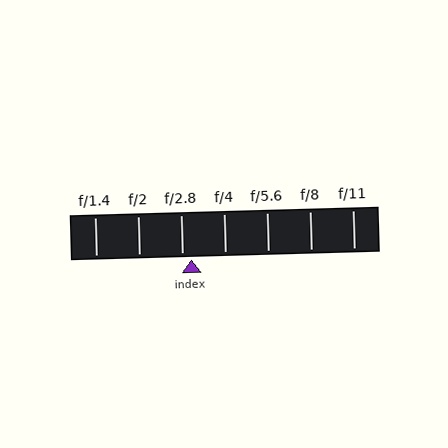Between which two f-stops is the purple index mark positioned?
The index mark is between f/2.8 and f/4.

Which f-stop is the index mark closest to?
The index mark is closest to f/2.8.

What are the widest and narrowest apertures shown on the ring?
The widest aperture shown is f/1.4 and the narrowest is f/11.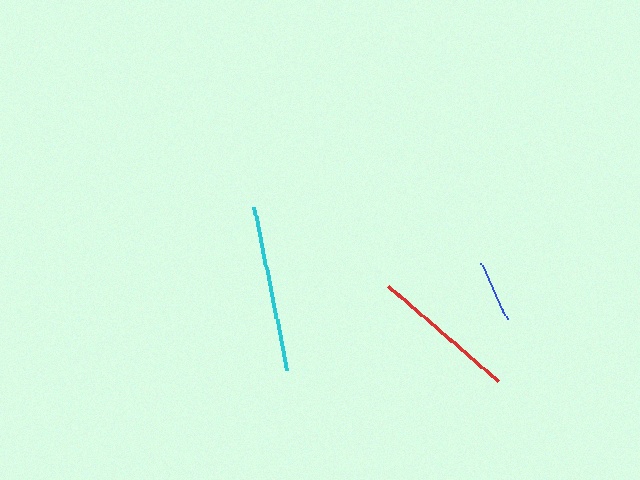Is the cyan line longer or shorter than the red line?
The cyan line is longer than the red line.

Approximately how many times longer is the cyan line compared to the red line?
The cyan line is approximately 1.1 times the length of the red line.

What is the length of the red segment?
The red segment is approximately 145 pixels long.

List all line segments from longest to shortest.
From longest to shortest: cyan, red, blue.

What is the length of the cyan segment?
The cyan segment is approximately 166 pixels long.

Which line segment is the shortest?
The blue line is the shortest at approximately 62 pixels.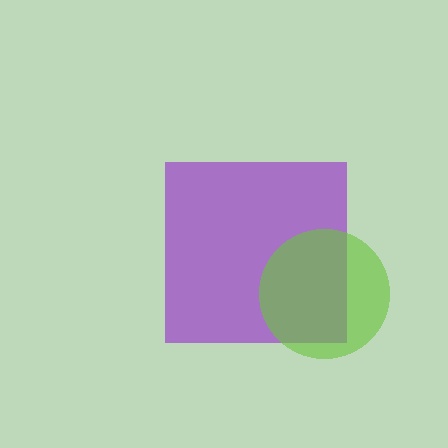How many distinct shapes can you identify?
There are 2 distinct shapes: a purple square, a lime circle.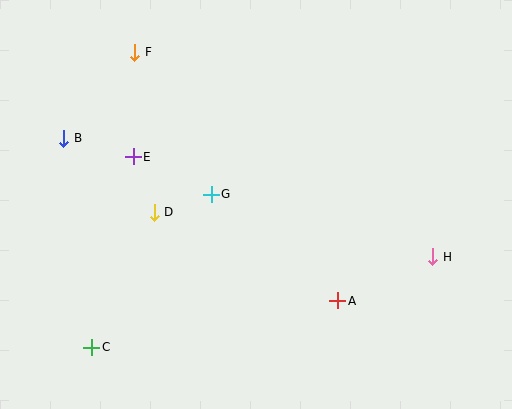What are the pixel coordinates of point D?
Point D is at (154, 212).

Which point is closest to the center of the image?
Point G at (211, 195) is closest to the center.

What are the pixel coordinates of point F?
Point F is at (135, 52).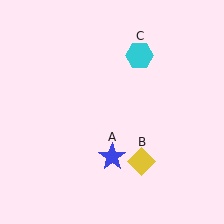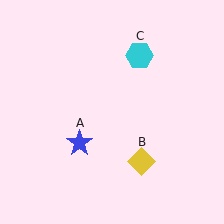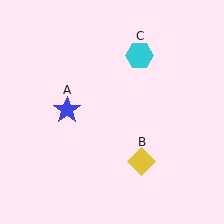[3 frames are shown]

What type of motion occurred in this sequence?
The blue star (object A) rotated clockwise around the center of the scene.